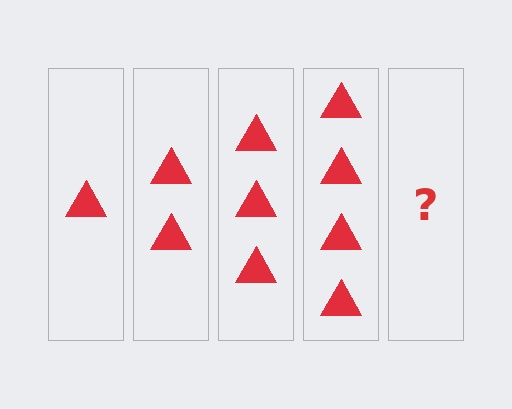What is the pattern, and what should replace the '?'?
The pattern is that each step adds one more triangle. The '?' should be 5 triangles.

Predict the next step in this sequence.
The next step is 5 triangles.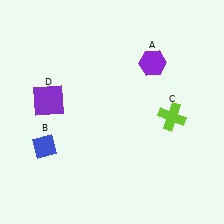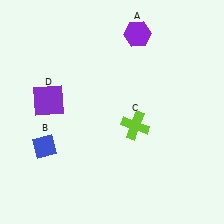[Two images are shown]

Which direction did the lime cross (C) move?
The lime cross (C) moved left.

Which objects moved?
The objects that moved are: the purple hexagon (A), the lime cross (C).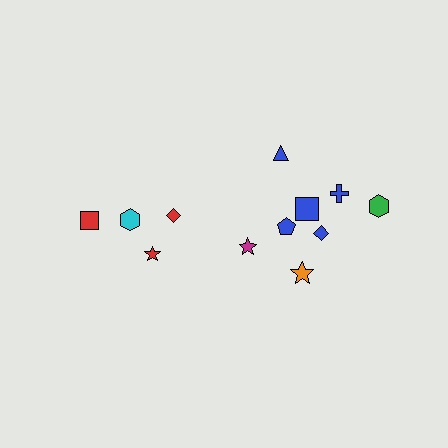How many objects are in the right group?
There are 8 objects.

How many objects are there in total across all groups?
There are 12 objects.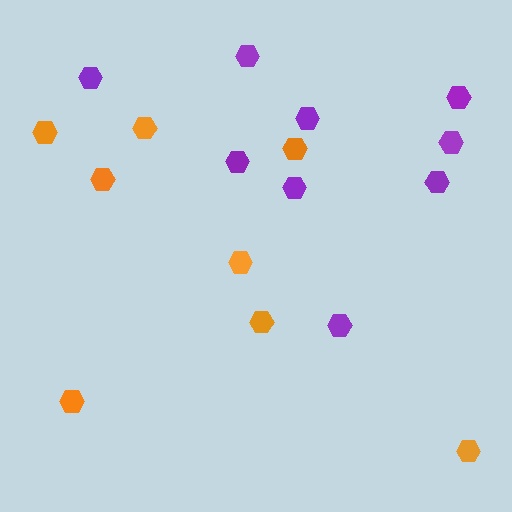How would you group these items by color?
There are 2 groups: one group of orange hexagons (8) and one group of purple hexagons (9).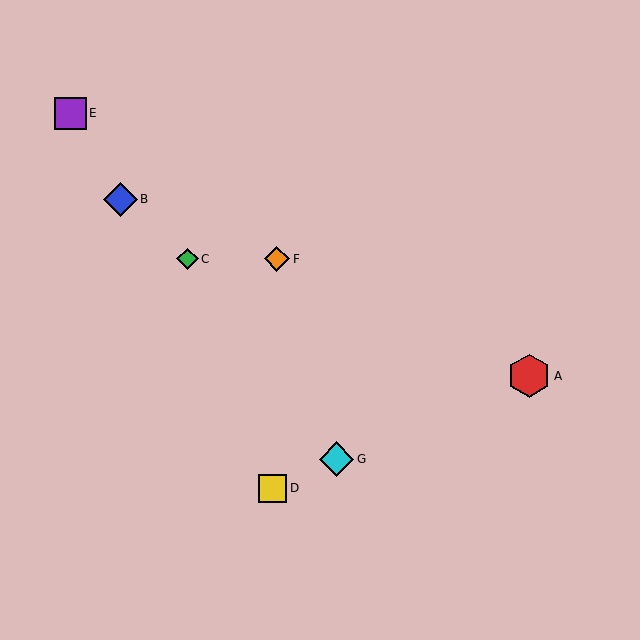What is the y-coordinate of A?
Object A is at y≈376.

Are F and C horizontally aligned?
Yes, both are at y≈259.